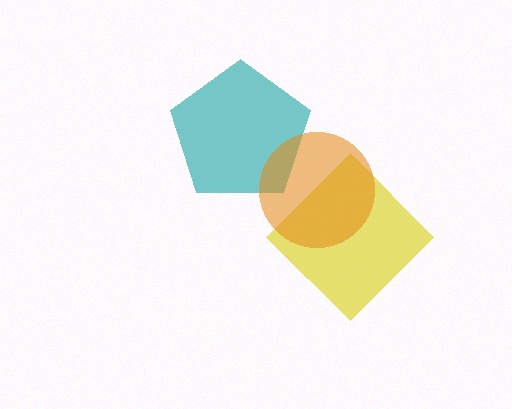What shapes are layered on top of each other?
The layered shapes are: a teal pentagon, a yellow diamond, an orange circle.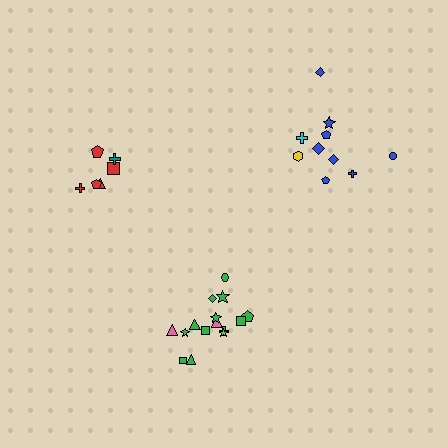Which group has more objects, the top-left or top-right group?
The top-right group.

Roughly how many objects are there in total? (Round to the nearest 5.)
Roughly 30 objects in total.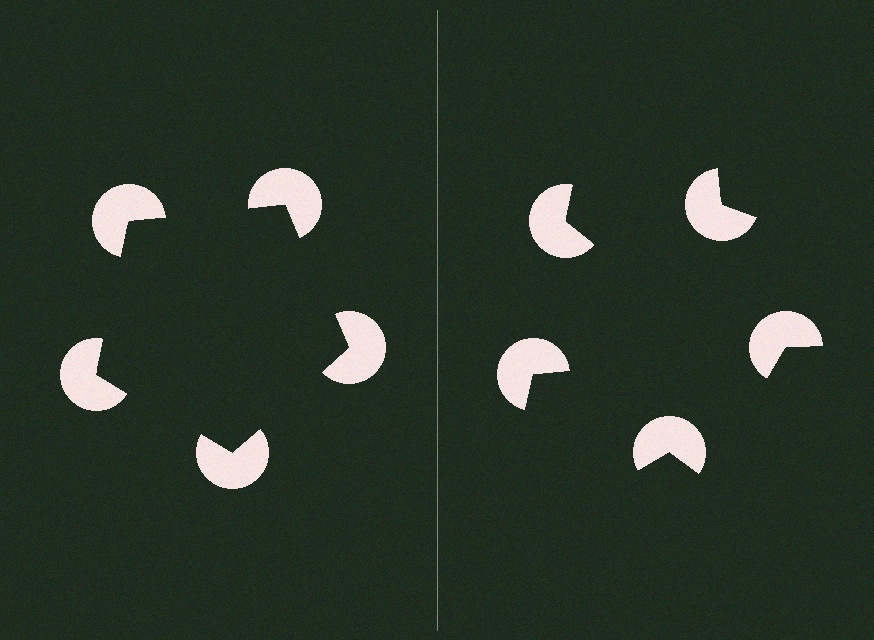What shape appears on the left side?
An illusory pentagon.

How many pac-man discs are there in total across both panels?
10 — 5 on each side.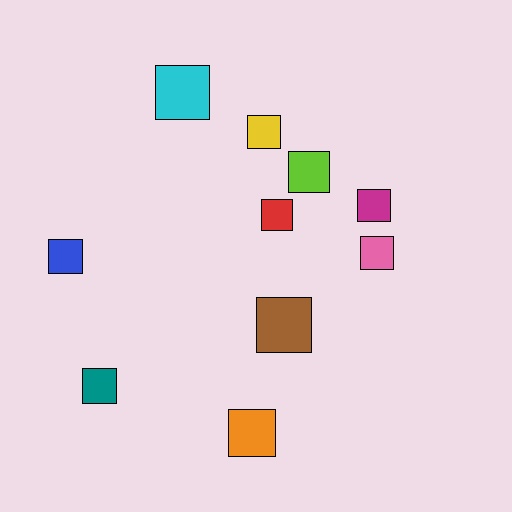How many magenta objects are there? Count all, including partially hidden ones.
There is 1 magenta object.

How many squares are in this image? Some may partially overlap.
There are 10 squares.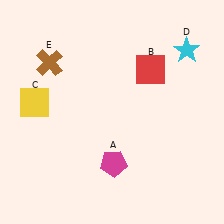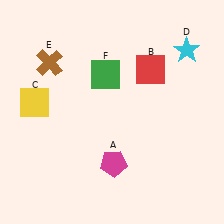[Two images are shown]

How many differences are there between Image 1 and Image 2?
There is 1 difference between the two images.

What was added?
A green square (F) was added in Image 2.